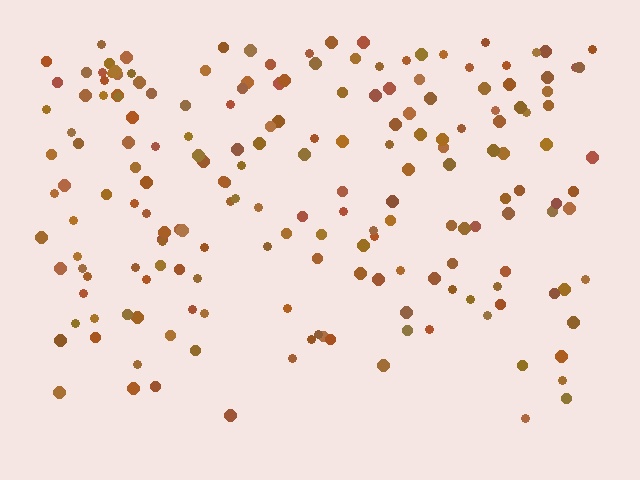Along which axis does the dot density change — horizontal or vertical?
Vertical.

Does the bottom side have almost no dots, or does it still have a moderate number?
Still a moderate number, just noticeably fewer than the top.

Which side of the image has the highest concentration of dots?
The top.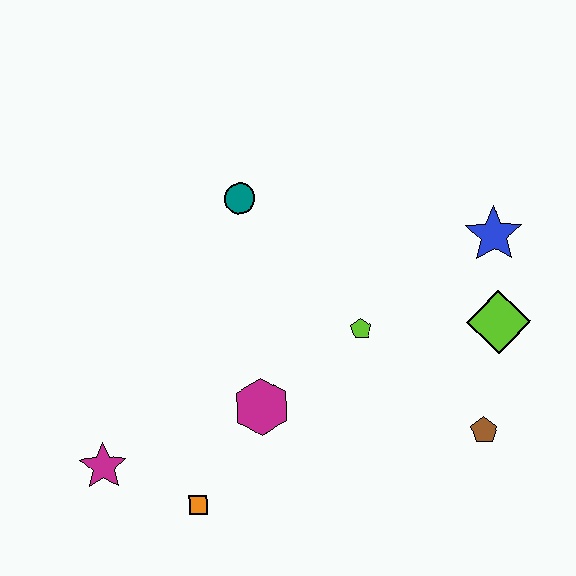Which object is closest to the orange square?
The magenta star is closest to the orange square.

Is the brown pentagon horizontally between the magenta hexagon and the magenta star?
No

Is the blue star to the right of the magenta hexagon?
Yes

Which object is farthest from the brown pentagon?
The magenta star is farthest from the brown pentagon.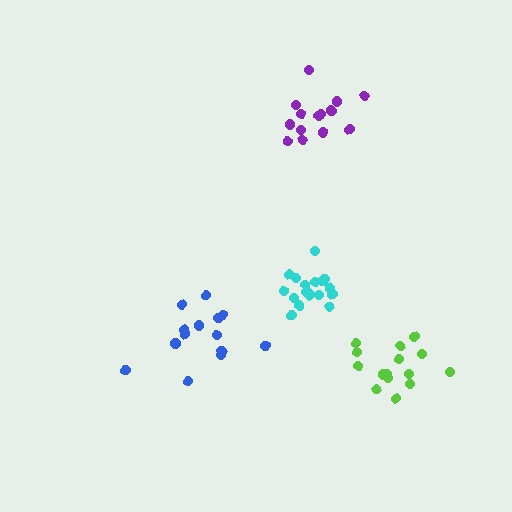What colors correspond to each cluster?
The clusters are colored: purple, lime, cyan, blue.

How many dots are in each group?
Group 1: 15 dots, Group 2: 15 dots, Group 3: 17 dots, Group 4: 14 dots (61 total).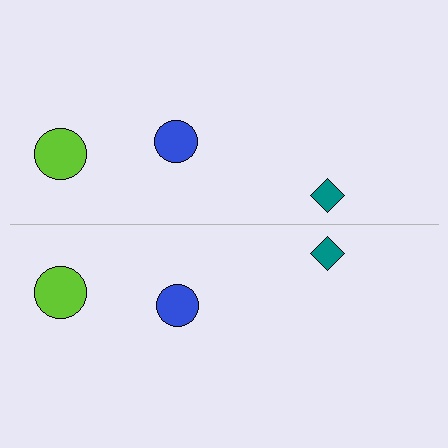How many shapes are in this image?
There are 6 shapes in this image.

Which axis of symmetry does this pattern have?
The pattern has a horizontal axis of symmetry running through the center of the image.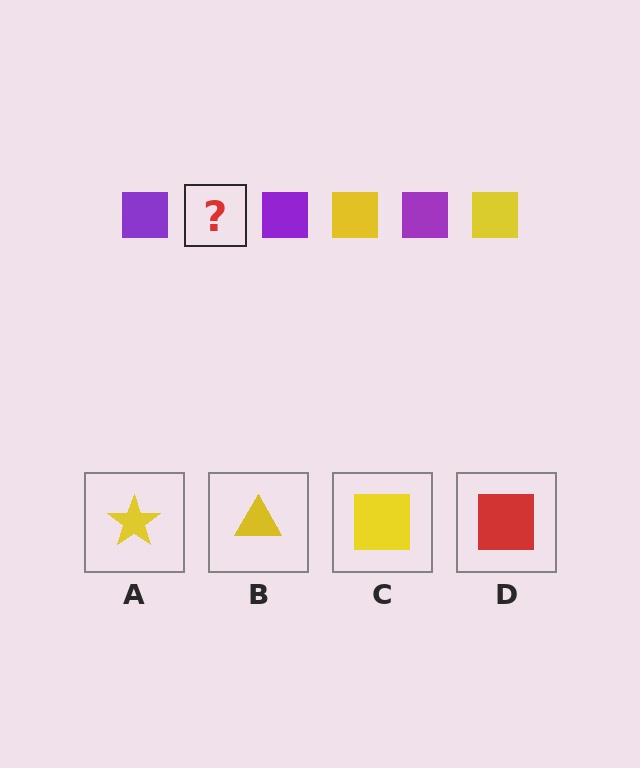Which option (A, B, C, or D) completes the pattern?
C.